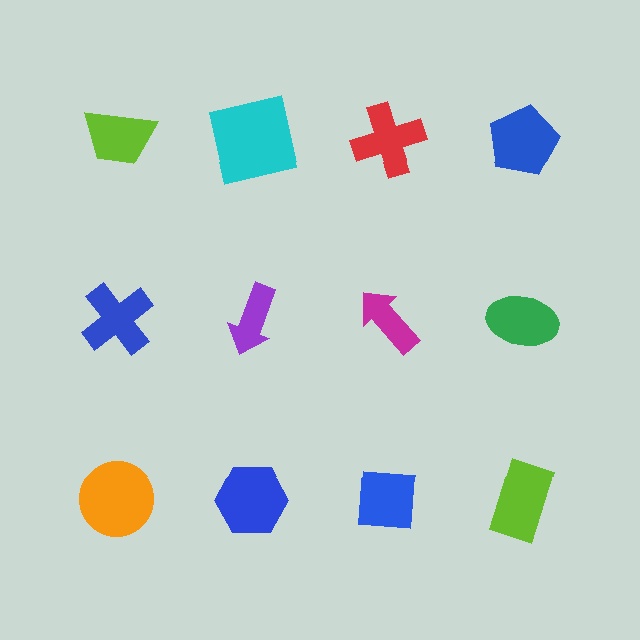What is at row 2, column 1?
A blue cross.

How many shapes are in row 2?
4 shapes.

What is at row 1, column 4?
A blue pentagon.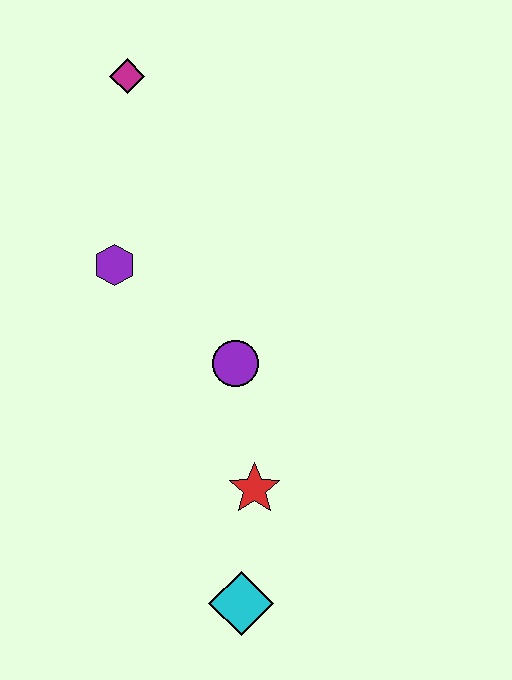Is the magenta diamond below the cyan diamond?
No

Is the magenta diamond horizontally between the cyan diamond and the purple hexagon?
Yes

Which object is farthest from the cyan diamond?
The magenta diamond is farthest from the cyan diamond.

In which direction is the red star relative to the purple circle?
The red star is below the purple circle.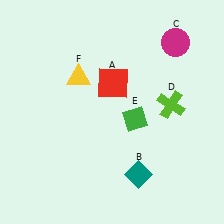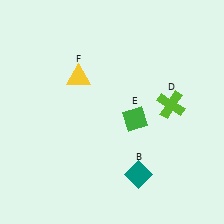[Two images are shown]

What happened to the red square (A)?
The red square (A) was removed in Image 2. It was in the top-right area of Image 1.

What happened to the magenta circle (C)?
The magenta circle (C) was removed in Image 2. It was in the top-right area of Image 1.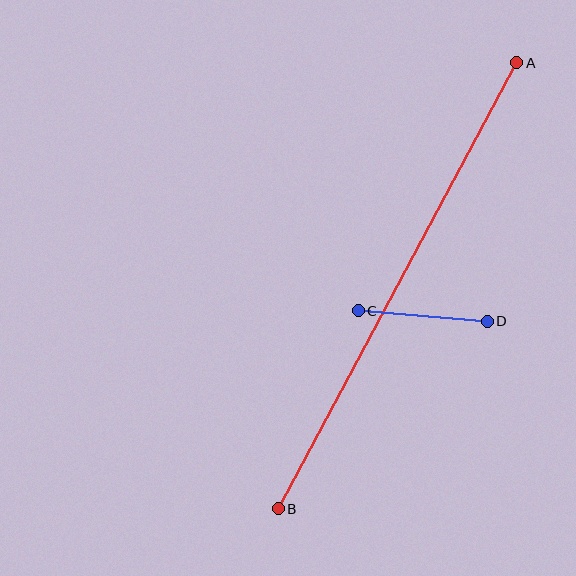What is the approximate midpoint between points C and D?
The midpoint is at approximately (423, 316) pixels.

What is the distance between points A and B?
The distance is approximately 506 pixels.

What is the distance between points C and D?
The distance is approximately 129 pixels.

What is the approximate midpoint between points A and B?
The midpoint is at approximately (397, 286) pixels.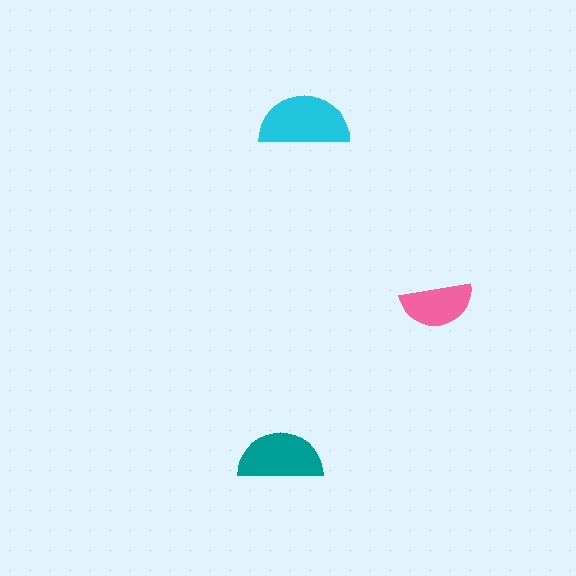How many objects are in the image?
There are 3 objects in the image.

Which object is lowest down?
The teal semicircle is bottommost.